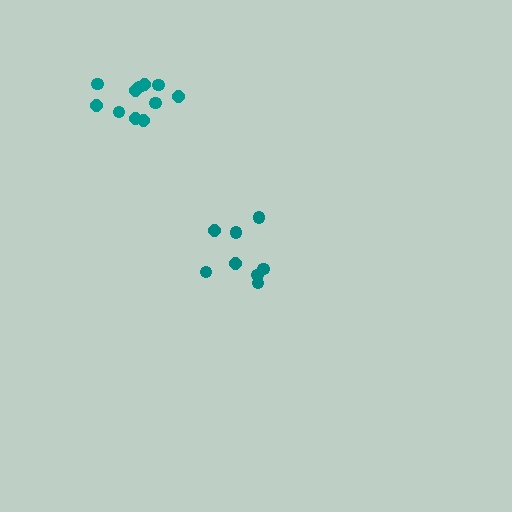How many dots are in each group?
Group 1: 8 dots, Group 2: 11 dots (19 total).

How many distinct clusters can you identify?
There are 2 distinct clusters.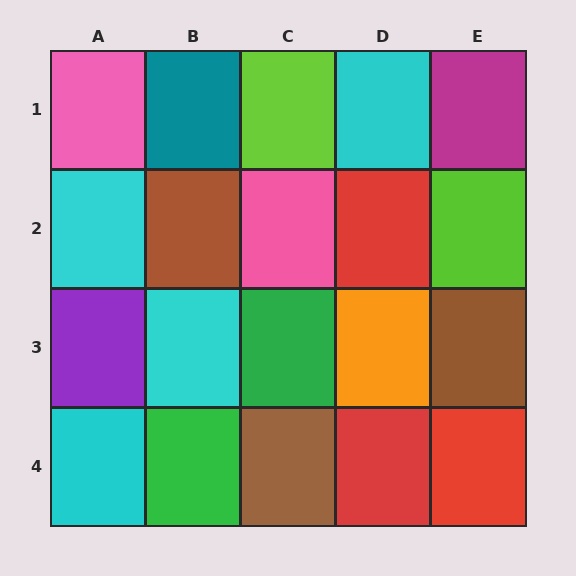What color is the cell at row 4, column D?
Red.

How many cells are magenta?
1 cell is magenta.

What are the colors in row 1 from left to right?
Pink, teal, lime, cyan, magenta.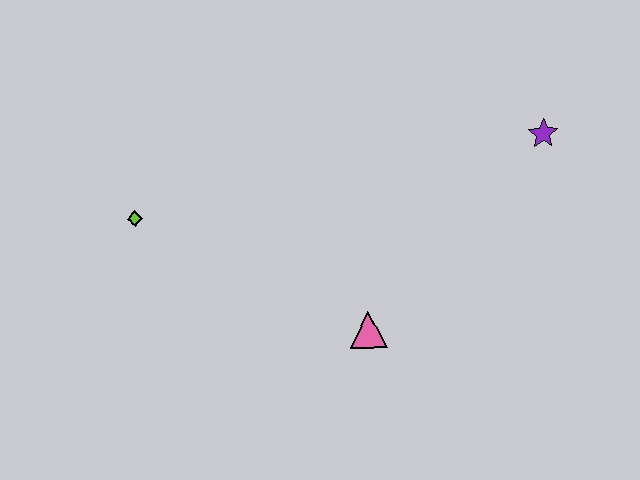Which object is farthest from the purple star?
The lime diamond is farthest from the purple star.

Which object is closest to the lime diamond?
The pink triangle is closest to the lime diamond.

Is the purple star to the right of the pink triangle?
Yes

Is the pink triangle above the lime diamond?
No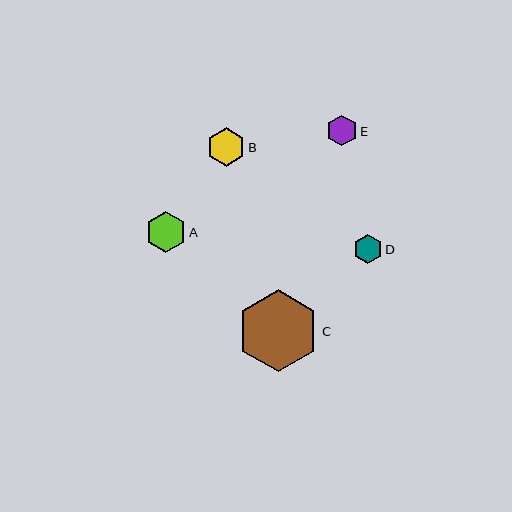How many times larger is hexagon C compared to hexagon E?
Hexagon C is approximately 2.7 times the size of hexagon E.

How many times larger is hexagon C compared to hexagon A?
Hexagon C is approximately 2.0 times the size of hexagon A.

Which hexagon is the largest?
Hexagon C is the largest with a size of approximately 82 pixels.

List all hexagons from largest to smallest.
From largest to smallest: C, A, B, E, D.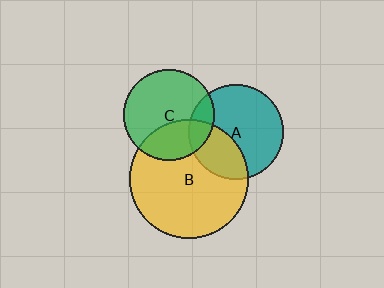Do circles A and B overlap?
Yes.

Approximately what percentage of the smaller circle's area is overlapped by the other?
Approximately 35%.